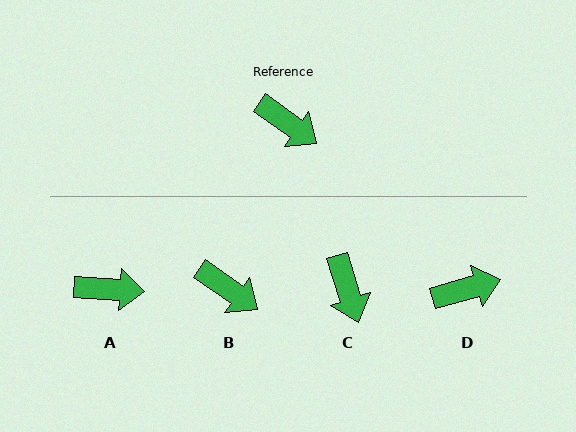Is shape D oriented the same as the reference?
No, it is off by about 51 degrees.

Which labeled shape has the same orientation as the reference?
B.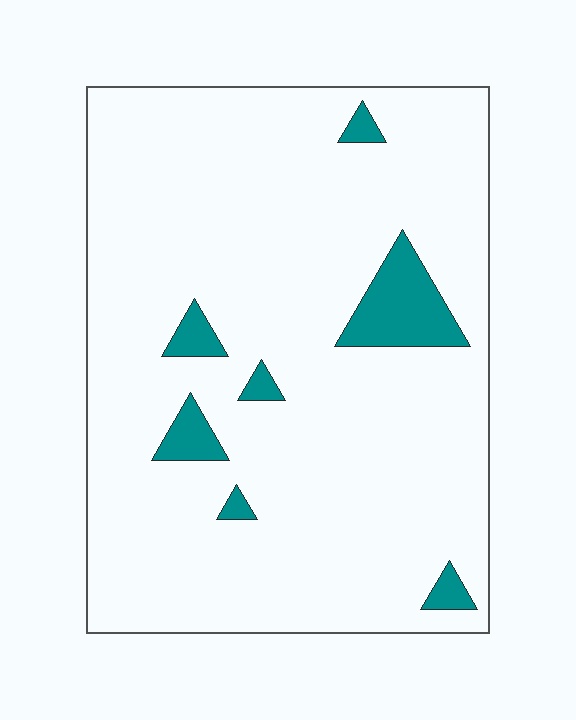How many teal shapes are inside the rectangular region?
7.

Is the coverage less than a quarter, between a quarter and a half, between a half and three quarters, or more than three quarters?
Less than a quarter.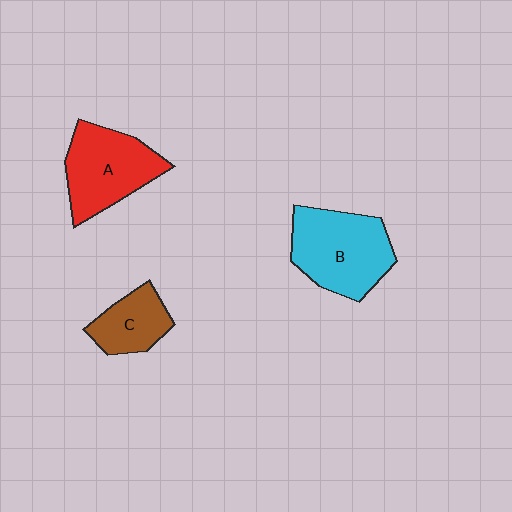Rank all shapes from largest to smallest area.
From largest to smallest: B (cyan), A (red), C (brown).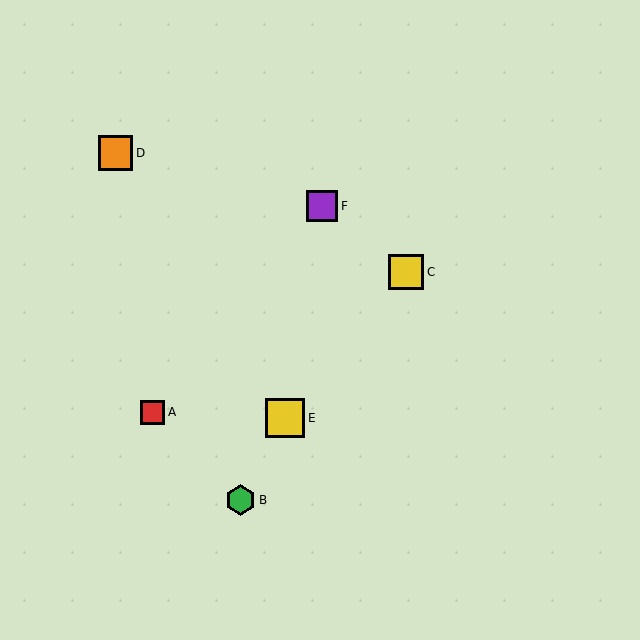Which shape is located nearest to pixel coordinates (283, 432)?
The yellow square (labeled E) at (285, 418) is nearest to that location.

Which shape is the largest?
The yellow square (labeled E) is the largest.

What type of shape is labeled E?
Shape E is a yellow square.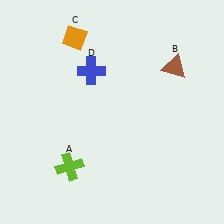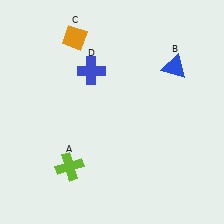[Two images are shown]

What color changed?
The triangle (B) changed from brown in Image 1 to blue in Image 2.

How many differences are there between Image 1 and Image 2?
There is 1 difference between the two images.